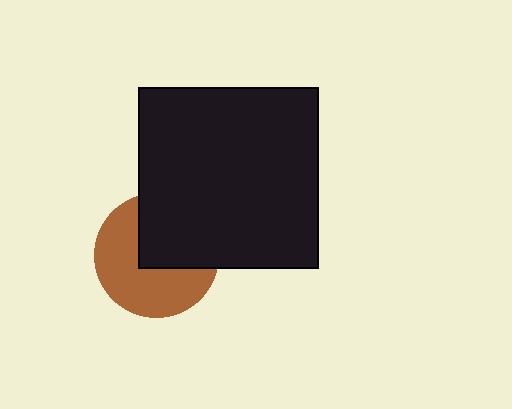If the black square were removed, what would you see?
You would see the complete brown circle.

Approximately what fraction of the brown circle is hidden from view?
Roughly 44% of the brown circle is hidden behind the black square.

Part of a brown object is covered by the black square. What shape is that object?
It is a circle.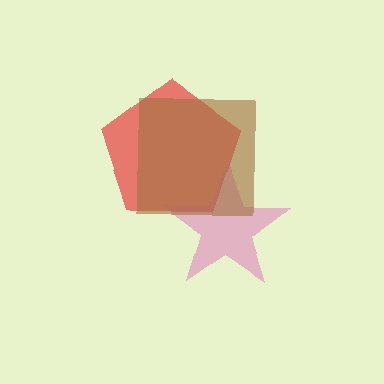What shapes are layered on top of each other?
The layered shapes are: a red pentagon, a pink star, a brown square.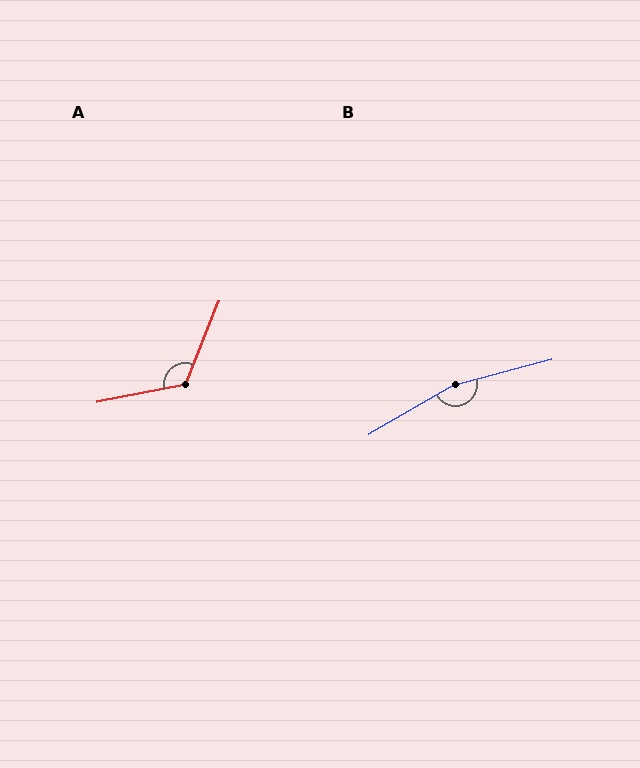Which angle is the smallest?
A, at approximately 123 degrees.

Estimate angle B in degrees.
Approximately 165 degrees.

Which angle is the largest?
B, at approximately 165 degrees.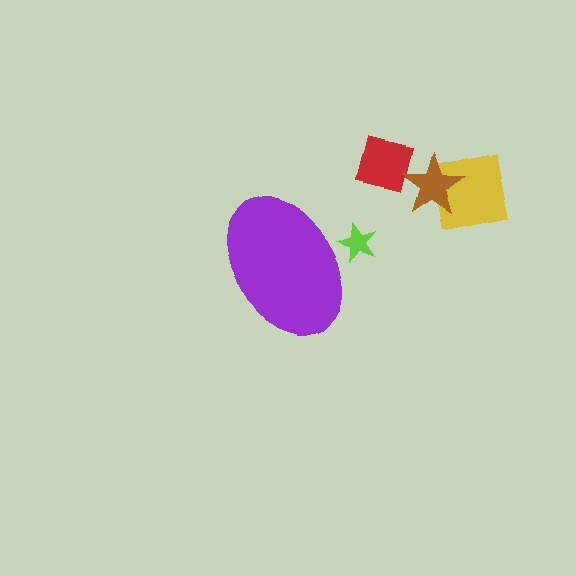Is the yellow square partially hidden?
No, the yellow square is fully visible.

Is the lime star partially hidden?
Yes, the lime star is partially hidden behind the purple ellipse.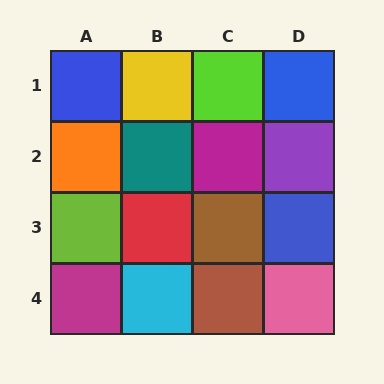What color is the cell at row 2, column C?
Magenta.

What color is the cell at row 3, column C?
Brown.